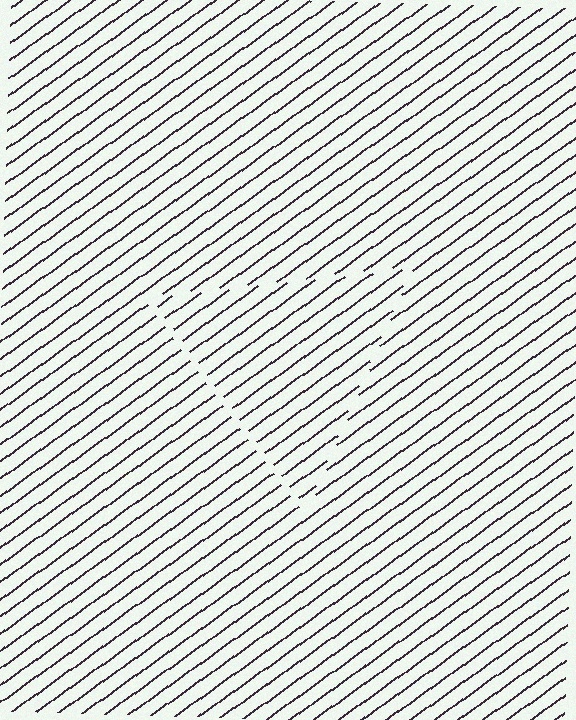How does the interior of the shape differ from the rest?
The interior of the shape contains the same grating, shifted by half a period — the contour is defined by the phase discontinuity where line-ends from the inner and outer gratings abut.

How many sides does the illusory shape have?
3 sides — the line-ends trace a triangle.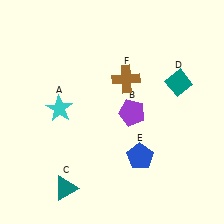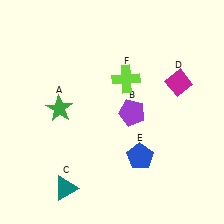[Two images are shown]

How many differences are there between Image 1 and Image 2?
There are 3 differences between the two images.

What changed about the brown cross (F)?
In Image 1, F is brown. In Image 2, it changed to lime.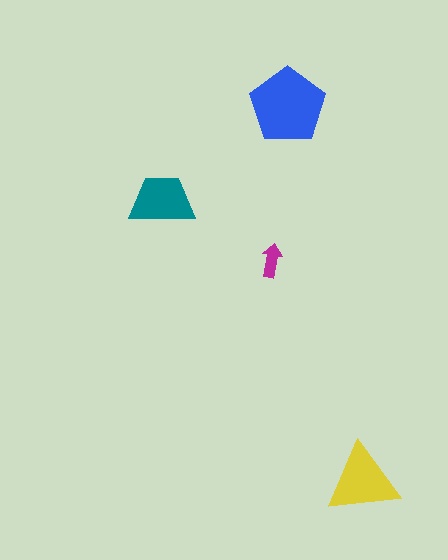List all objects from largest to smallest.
The blue pentagon, the yellow triangle, the teal trapezoid, the magenta arrow.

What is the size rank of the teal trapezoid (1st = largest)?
3rd.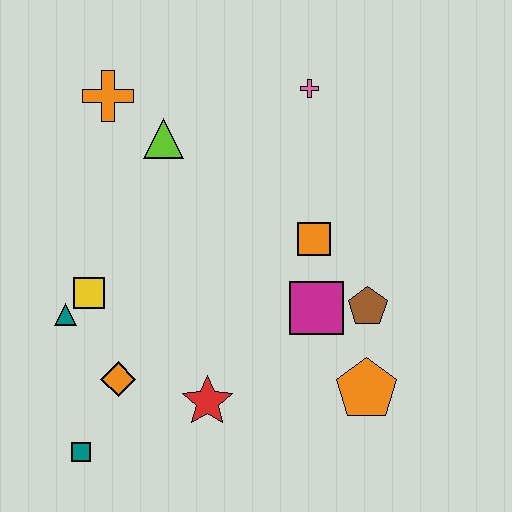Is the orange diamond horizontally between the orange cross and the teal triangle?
No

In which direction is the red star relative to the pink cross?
The red star is below the pink cross.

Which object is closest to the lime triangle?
The orange cross is closest to the lime triangle.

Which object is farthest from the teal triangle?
The pink cross is farthest from the teal triangle.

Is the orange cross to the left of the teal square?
No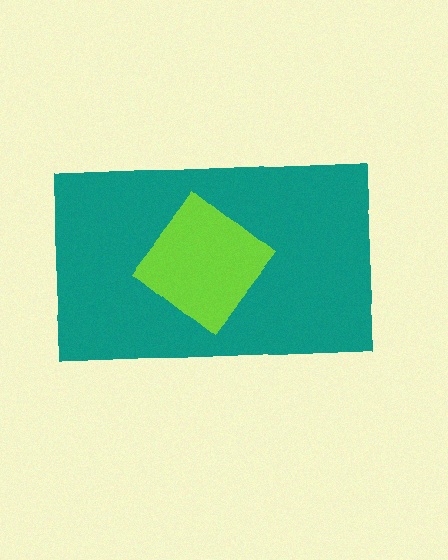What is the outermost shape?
The teal rectangle.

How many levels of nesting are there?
2.